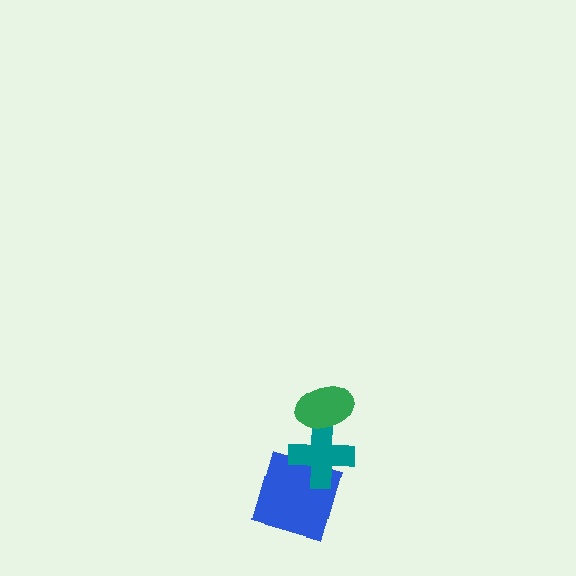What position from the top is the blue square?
The blue square is 3rd from the top.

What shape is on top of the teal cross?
The green ellipse is on top of the teal cross.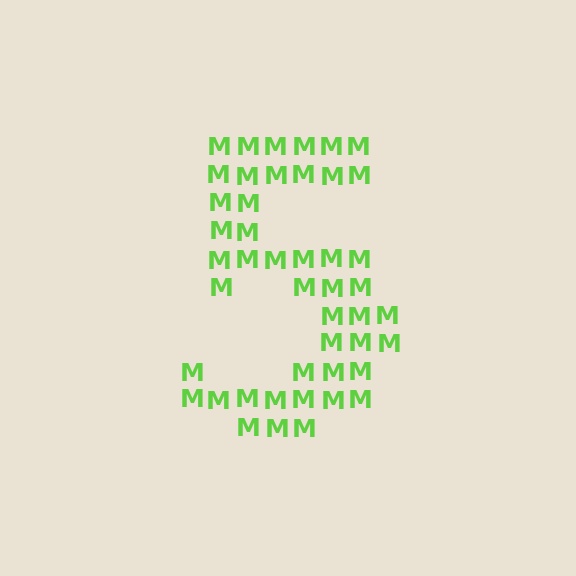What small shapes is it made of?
It is made of small letter M's.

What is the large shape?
The large shape is the digit 5.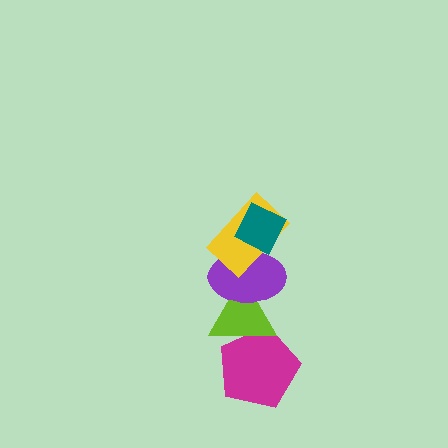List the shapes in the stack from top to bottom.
From top to bottom: the teal diamond, the yellow rectangle, the purple ellipse, the lime triangle, the magenta pentagon.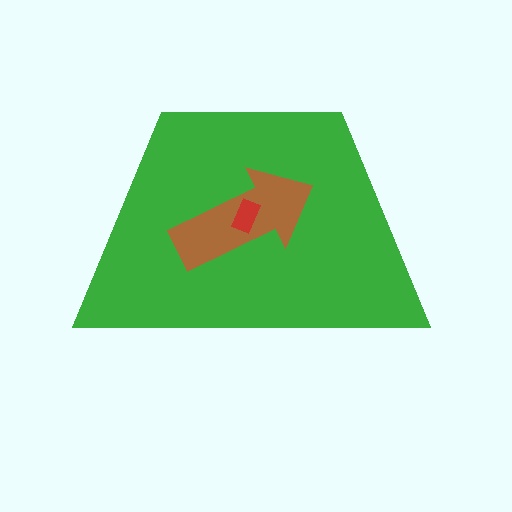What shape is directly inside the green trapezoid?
The brown arrow.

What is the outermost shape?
The green trapezoid.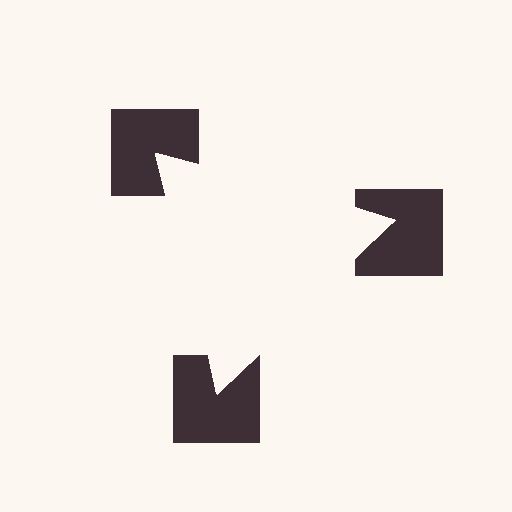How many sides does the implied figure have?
3 sides.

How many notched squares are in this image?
There are 3 — one at each vertex of the illusory triangle.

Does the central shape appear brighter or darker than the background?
It typically appears slightly brighter than the background, even though no actual brightness change is drawn.